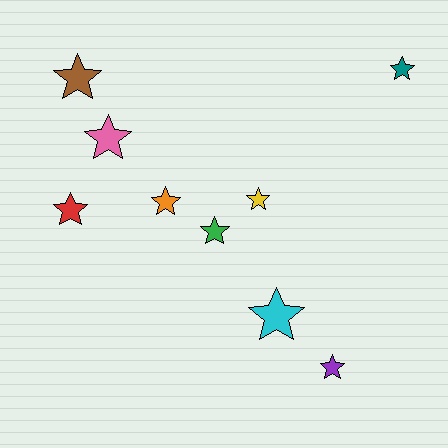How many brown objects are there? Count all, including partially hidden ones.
There is 1 brown object.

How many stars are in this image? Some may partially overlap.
There are 9 stars.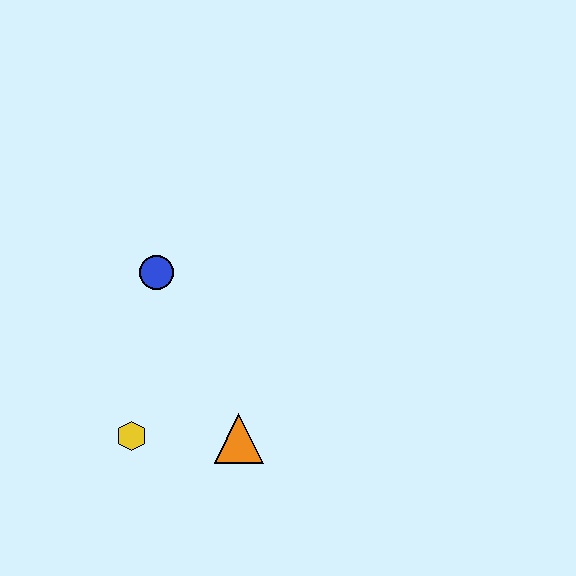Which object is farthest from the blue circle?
The orange triangle is farthest from the blue circle.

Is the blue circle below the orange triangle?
No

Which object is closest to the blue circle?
The yellow hexagon is closest to the blue circle.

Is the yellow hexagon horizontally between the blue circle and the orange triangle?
No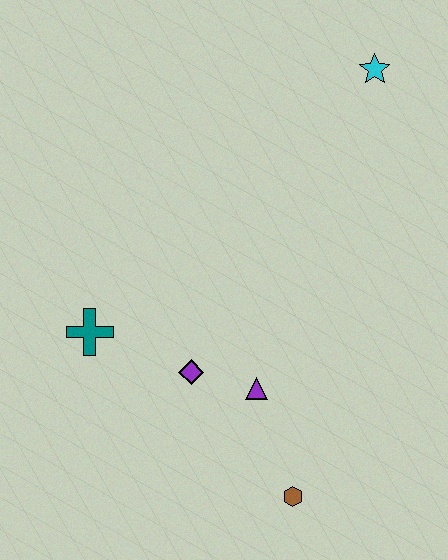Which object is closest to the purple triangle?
The purple diamond is closest to the purple triangle.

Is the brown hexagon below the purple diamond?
Yes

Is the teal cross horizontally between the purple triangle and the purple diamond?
No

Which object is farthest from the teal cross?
The cyan star is farthest from the teal cross.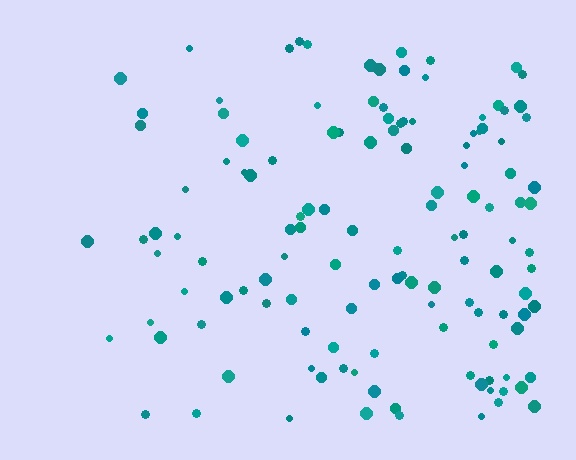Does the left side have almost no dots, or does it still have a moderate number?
Still a moderate number, just noticeably fewer than the right.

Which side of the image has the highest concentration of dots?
The right.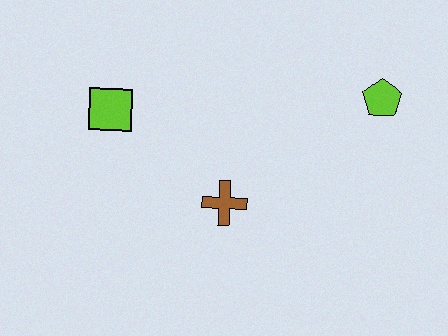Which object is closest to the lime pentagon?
The brown cross is closest to the lime pentagon.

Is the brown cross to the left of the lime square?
No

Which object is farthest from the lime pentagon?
The lime square is farthest from the lime pentagon.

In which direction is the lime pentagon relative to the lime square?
The lime pentagon is to the right of the lime square.